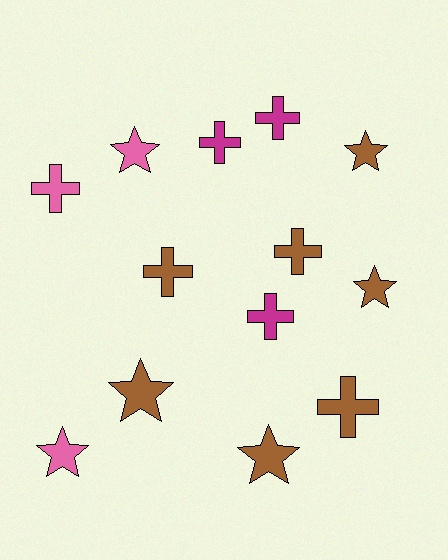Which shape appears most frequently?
Cross, with 7 objects.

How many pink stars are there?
There are 2 pink stars.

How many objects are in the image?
There are 13 objects.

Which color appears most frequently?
Brown, with 7 objects.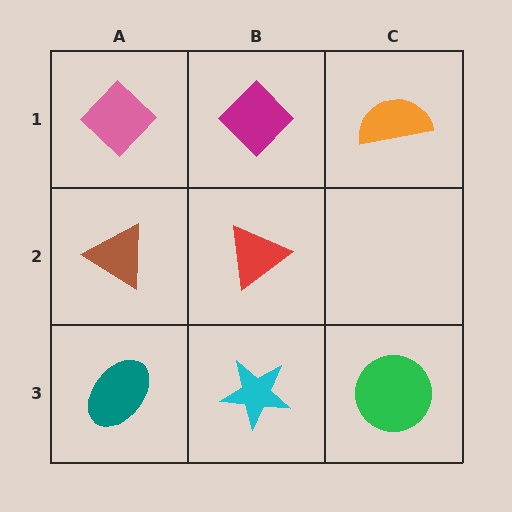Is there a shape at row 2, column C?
No, that cell is empty.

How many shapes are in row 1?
3 shapes.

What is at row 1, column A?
A pink diamond.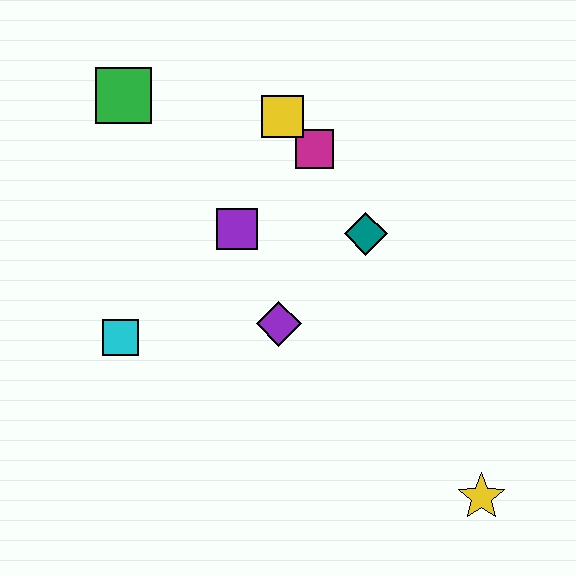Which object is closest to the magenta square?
The yellow square is closest to the magenta square.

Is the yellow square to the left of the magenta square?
Yes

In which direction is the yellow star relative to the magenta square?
The yellow star is below the magenta square.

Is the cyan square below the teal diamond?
Yes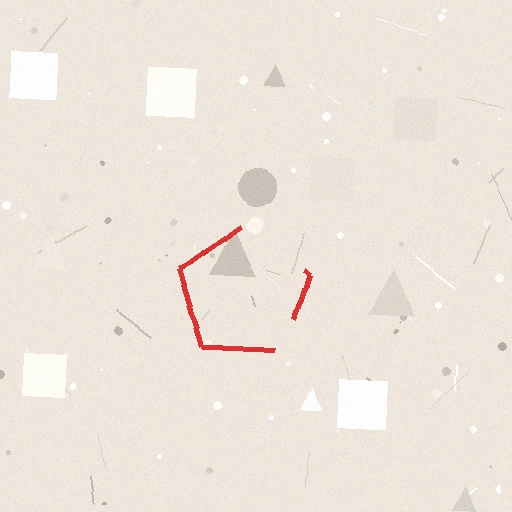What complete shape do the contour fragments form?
The contour fragments form a pentagon.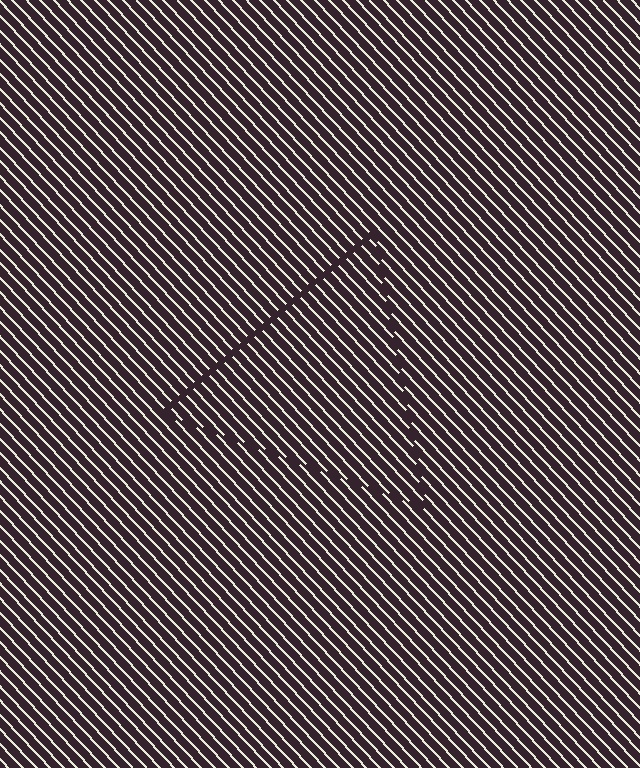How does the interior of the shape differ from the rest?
The interior of the shape contains the same grating, shifted by half a period — the contour is defined by the phase discontinuity where line-ends from the inner and outer gratings abut.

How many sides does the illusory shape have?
3 sides — the line-ends trace a triangle.